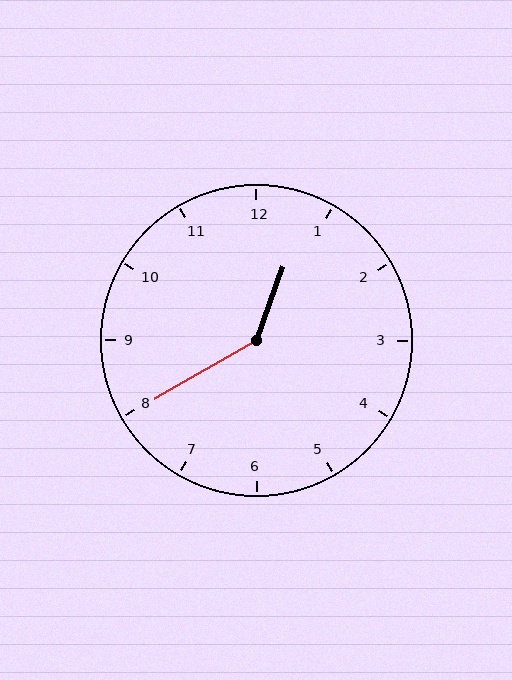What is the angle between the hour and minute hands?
Approximately 140 degrees.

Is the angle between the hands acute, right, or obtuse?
It is obtuse.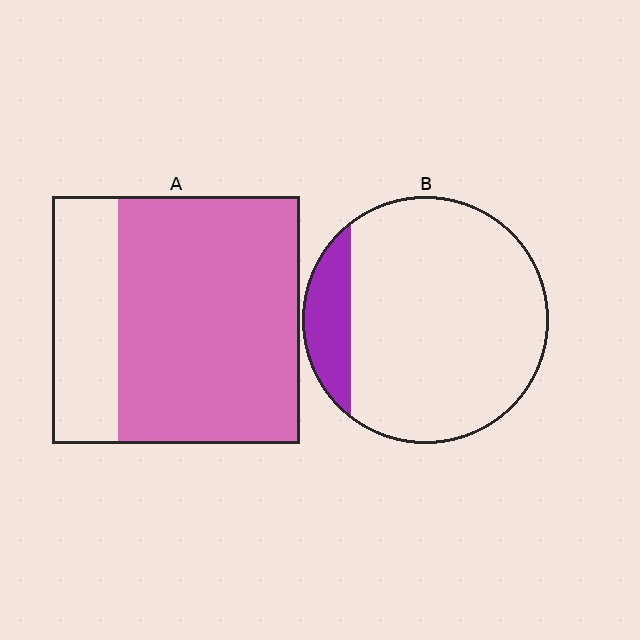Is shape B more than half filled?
No.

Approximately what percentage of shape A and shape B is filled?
A is approximately 75% and B is approximately 15%.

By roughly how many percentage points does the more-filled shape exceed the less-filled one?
By roughly 60 percentage points (A over B).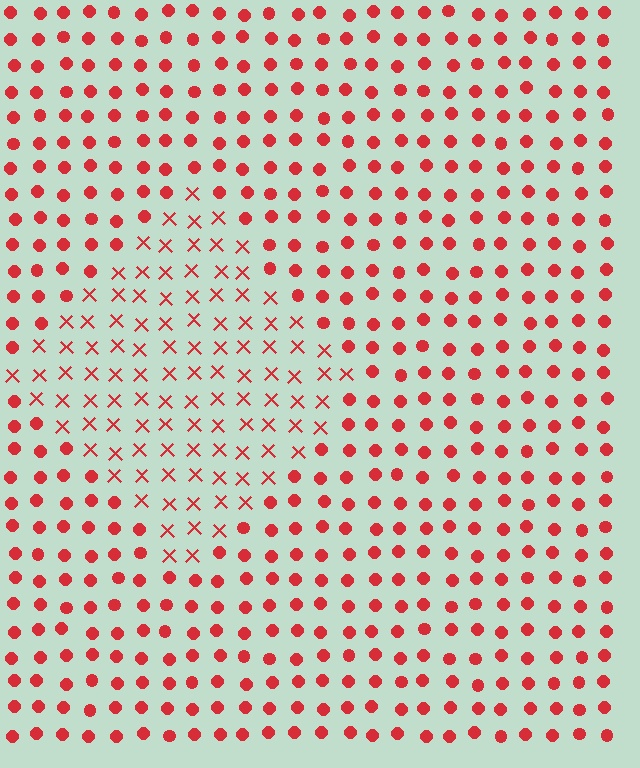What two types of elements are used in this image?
The image uses X marks inside the diamond region and circles outside it.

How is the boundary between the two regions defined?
The boundary is defined by a change in element shape: X marks inside vs. circles outside. All elements share the same color and spacing.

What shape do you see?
I see a diamond.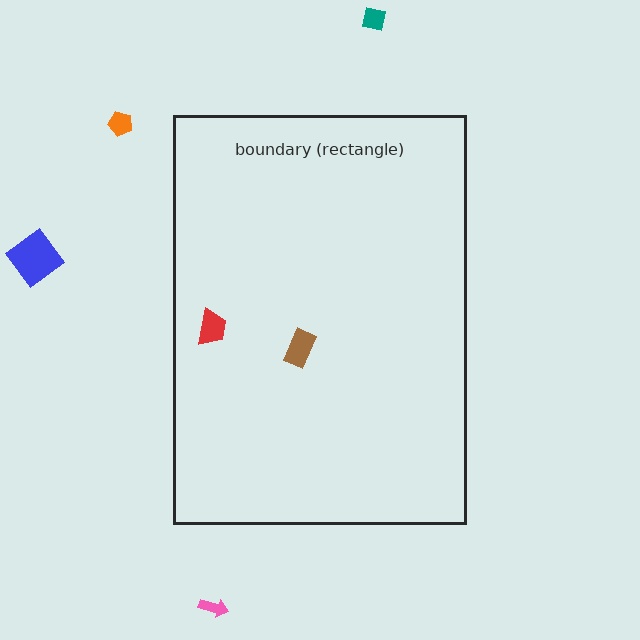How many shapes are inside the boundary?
2 inside, 4 outside.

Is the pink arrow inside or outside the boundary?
Outside.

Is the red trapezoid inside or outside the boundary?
Inside.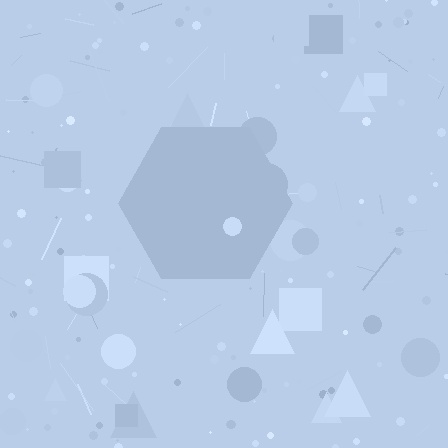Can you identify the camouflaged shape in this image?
The camouflaged shape is a hexagon.